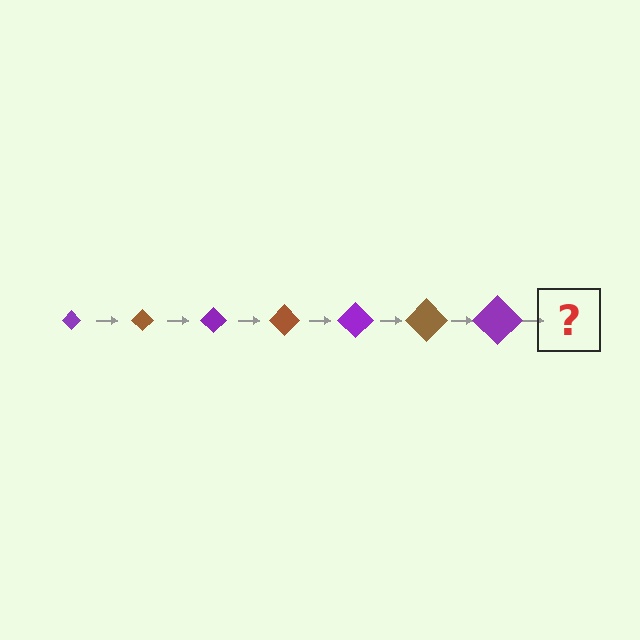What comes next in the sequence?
The next element should be a brown diamond, larger than the previous one.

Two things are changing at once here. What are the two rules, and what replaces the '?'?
The two rules are that the diamond grows larger each step and the color cycles through purple and brown. The '?' should be a brown diamond, larger than the previous one.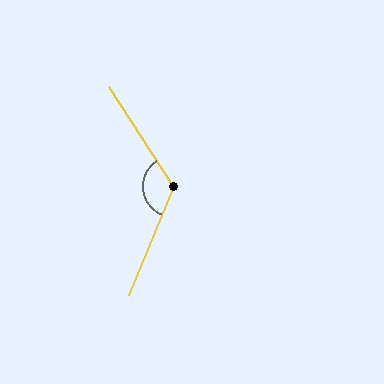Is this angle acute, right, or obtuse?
It is obtuse.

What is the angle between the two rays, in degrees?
Approximately 124 degrees.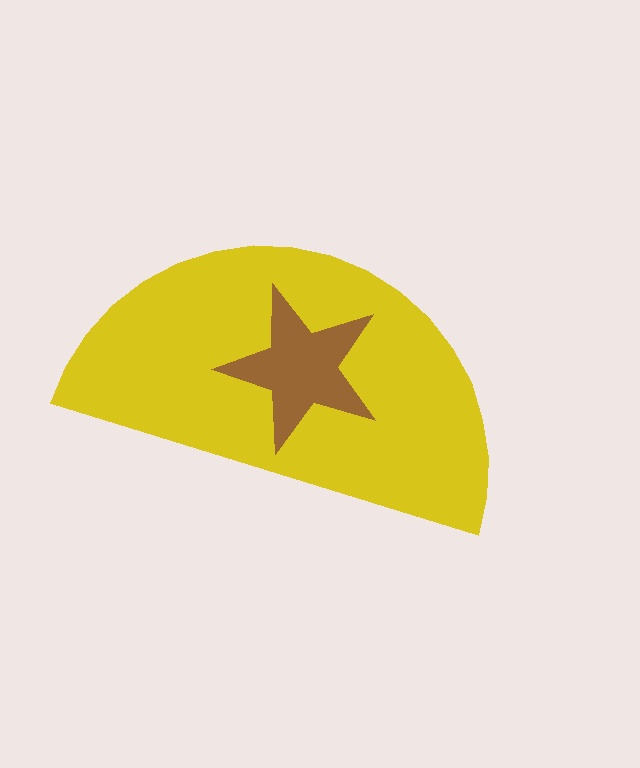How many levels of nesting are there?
2.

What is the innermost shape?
The brown star.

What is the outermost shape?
The yellow semicircle.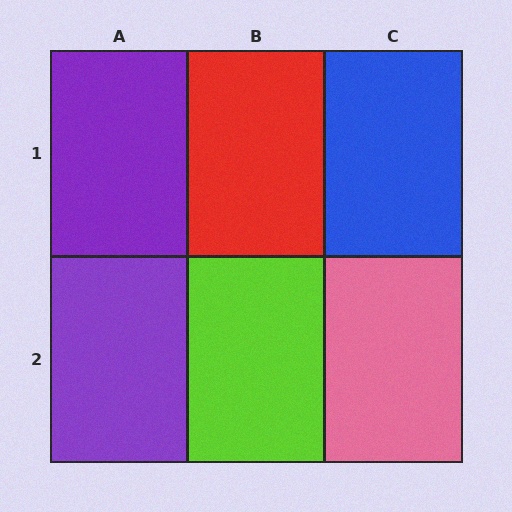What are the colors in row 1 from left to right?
Purple, red, blue.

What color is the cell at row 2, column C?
Pink.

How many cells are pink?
1 cell is pink.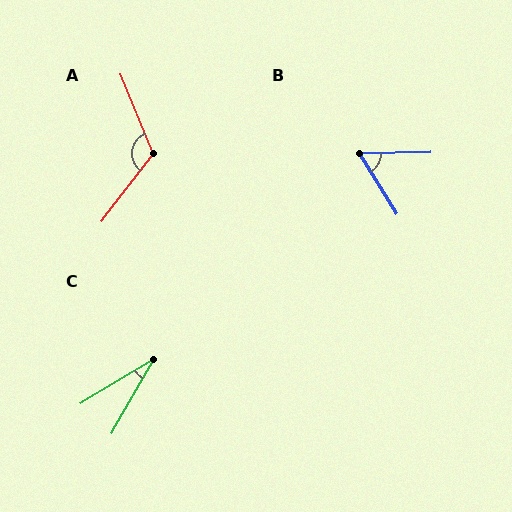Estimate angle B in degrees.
Approximately 60 degrees.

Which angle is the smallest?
C, at approximately 29 degrees.